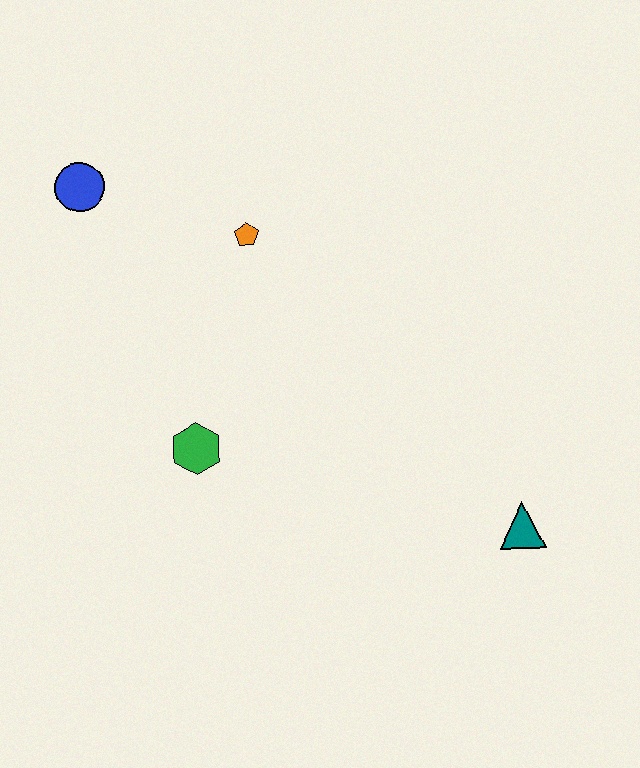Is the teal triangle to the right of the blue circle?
Yes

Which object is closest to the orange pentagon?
The blue circle is closest to the orange pentagon.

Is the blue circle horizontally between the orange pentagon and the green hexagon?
No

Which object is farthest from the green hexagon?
The teal triangle is farthest from the green hexagon.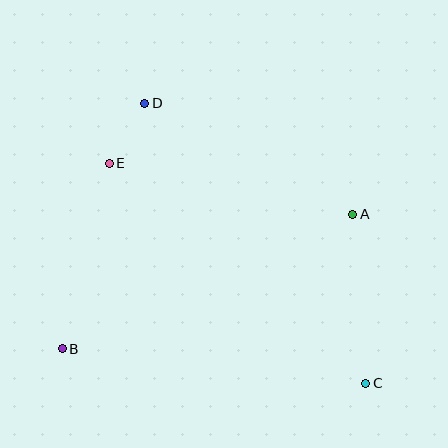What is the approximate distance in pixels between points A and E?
The distance between A and E is approximately 248 pixels.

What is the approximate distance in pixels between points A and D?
The distance between A and D is approximately 235 pixels.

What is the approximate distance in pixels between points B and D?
The distance between B and D is approximately 259 pixels.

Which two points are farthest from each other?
Points C and D are farthest from each other.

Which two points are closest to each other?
Points D and E are closest to each other.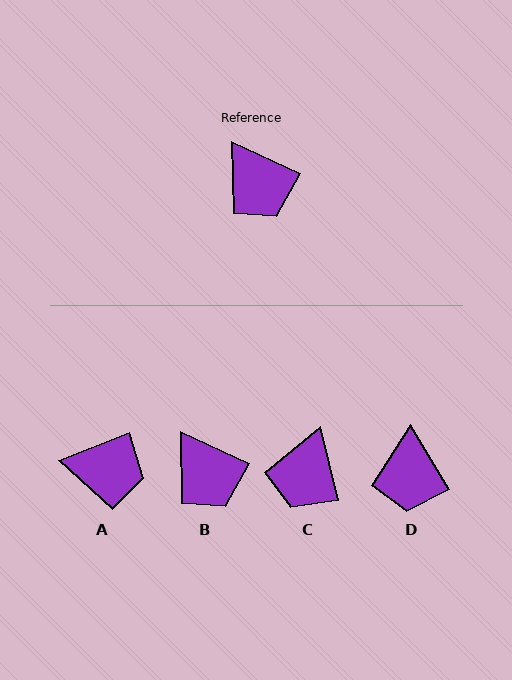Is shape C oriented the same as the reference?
No, it is off by about 51 degrees.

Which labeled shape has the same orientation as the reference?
B.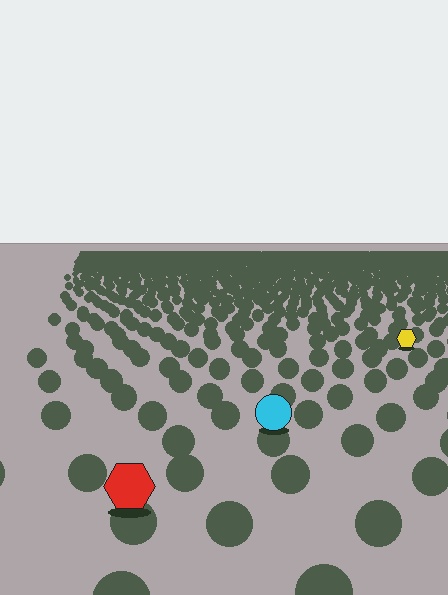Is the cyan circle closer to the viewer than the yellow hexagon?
Yes. The cyan circle is closer — you can tell from the texture gradient: the ground texture is coarser near it.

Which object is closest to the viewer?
The red hexagon is closest. The texture marks near it are larger and more spread out.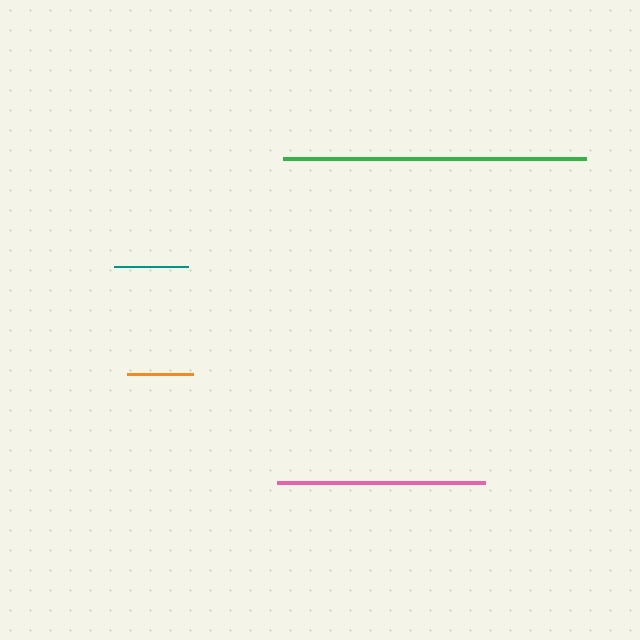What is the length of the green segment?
The green segment is approximately 303 pixels long.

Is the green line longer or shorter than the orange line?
The green line is longer than the orange line.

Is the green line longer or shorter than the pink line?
The green line is longer than the pink line.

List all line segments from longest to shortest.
From longest to shortest: green, pink, teal, orange.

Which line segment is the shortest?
The orange line is the shortest at approximately 66 pixels.